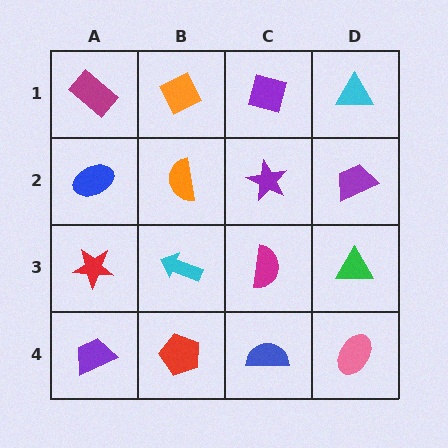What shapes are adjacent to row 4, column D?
A green triangle (row 3, column D), a blue semicircle (row 4, column C).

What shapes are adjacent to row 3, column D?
A purple trapezoid (row 2, column D), a pink ellipse (row 4, column D), a magenta semicircle (row 3, column C).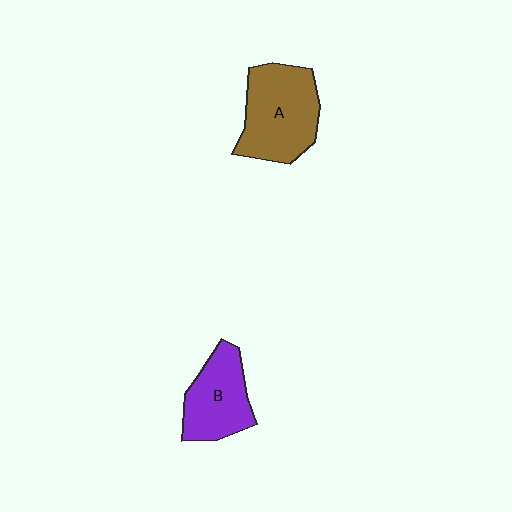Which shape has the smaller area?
Shape B (purple).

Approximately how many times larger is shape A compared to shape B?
Approximately 1.3 times.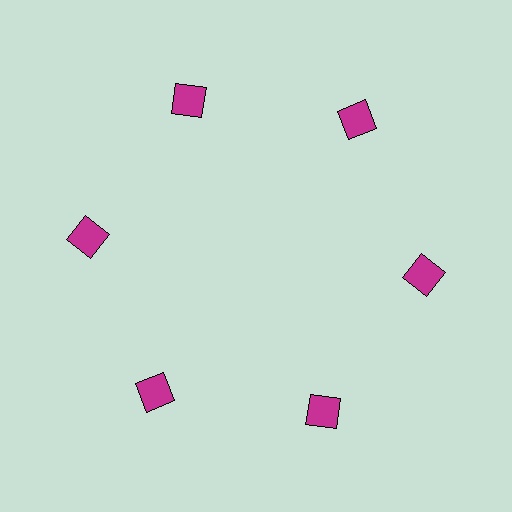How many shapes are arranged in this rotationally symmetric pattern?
There are 6 shapes, arranged in 6 groups of 1.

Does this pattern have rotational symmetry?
Yes, this pattern has 6-fold rotational symmetry. It looks the same after rotating 60 degrees around the center.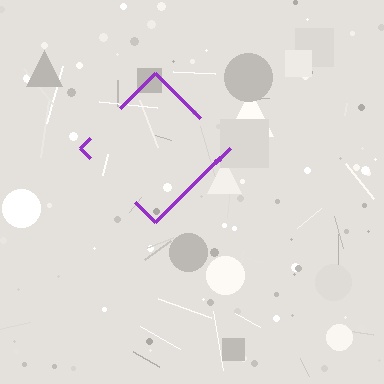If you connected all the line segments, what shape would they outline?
They would outline a diamond.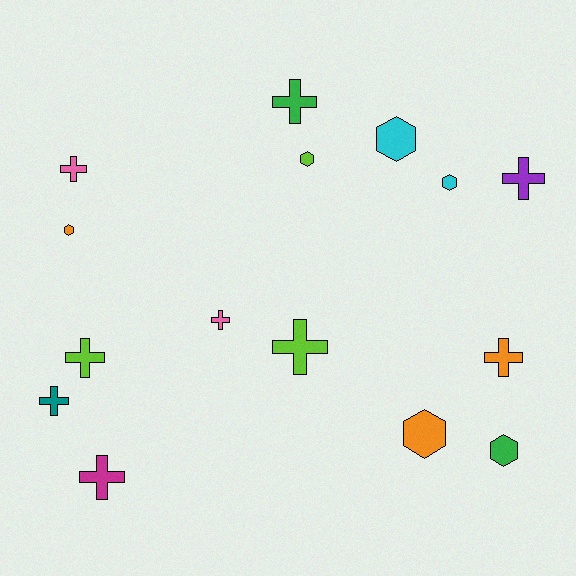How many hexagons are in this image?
There are 6 hexagons.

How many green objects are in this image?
There are 2 green objects.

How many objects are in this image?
There are 15 objects.